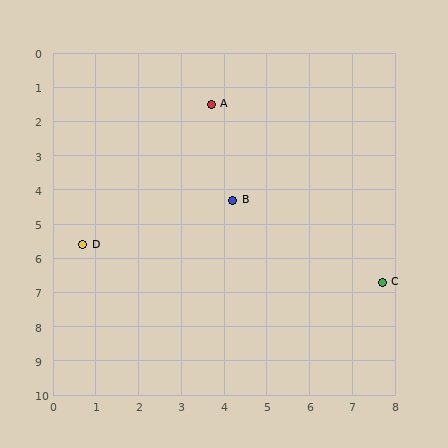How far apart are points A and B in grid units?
Points A and B are about 2.8 grid units apart.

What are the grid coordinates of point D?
Point D is at approximately (0.7, 5.6).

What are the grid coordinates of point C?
Point C is at approximately (7.7, 6.7).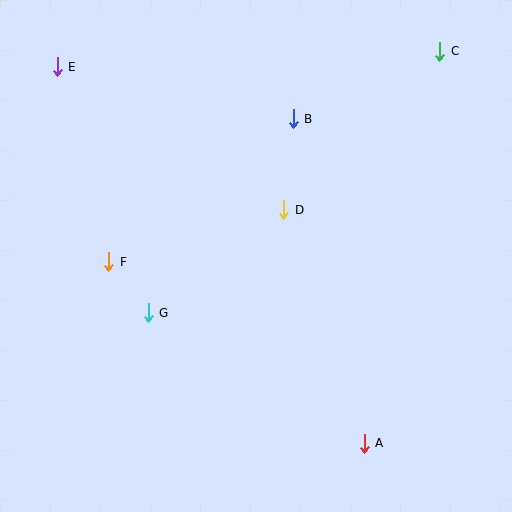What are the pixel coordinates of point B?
Point B is at (293, 119).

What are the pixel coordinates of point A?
Point A is at (364, 443).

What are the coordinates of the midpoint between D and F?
The midpoint between D and F is at (196, 236).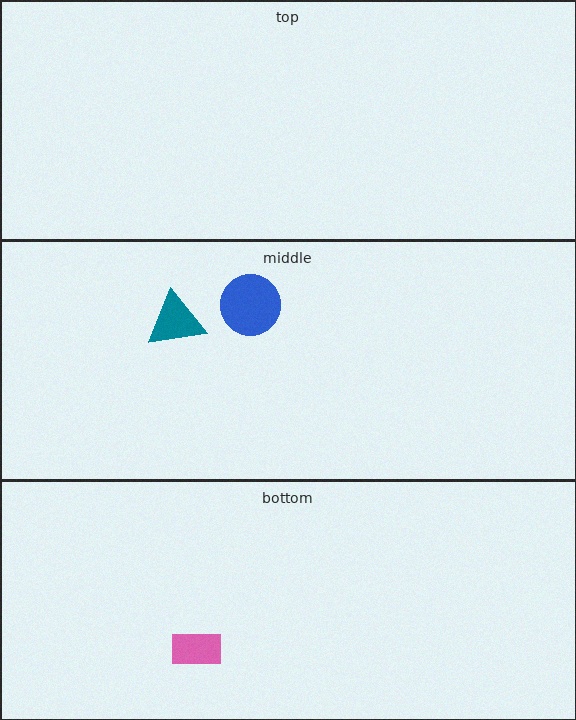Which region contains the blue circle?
The middle region.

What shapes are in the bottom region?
The pink rectangle.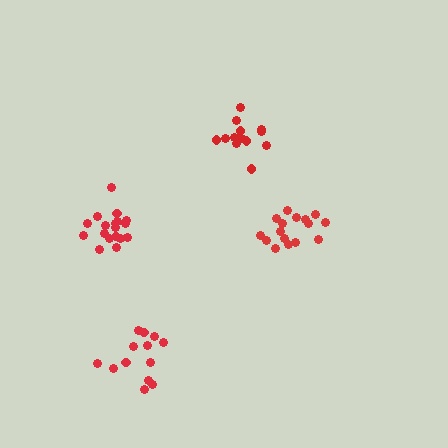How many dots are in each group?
Group 1: 13 dots, Group 2: 13 dots, Group 3: 18 dots, Group 4: 16 dots (60 total).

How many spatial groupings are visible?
There are 4 spatial groupings.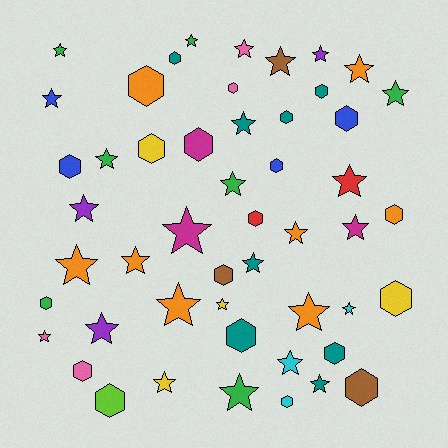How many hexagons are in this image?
There are 21 hexagons.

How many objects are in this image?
There are 50 objects.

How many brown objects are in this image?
There are 3 brown objects.